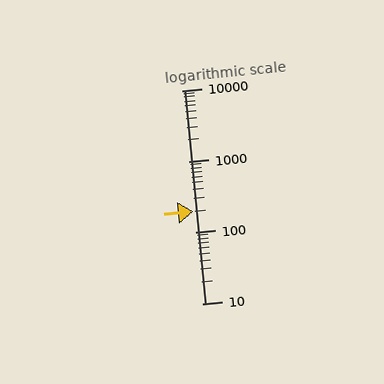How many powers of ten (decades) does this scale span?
The scale spans 3 decades, from 10 to 10000.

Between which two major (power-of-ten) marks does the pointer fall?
The pointer is between 100 and 1000.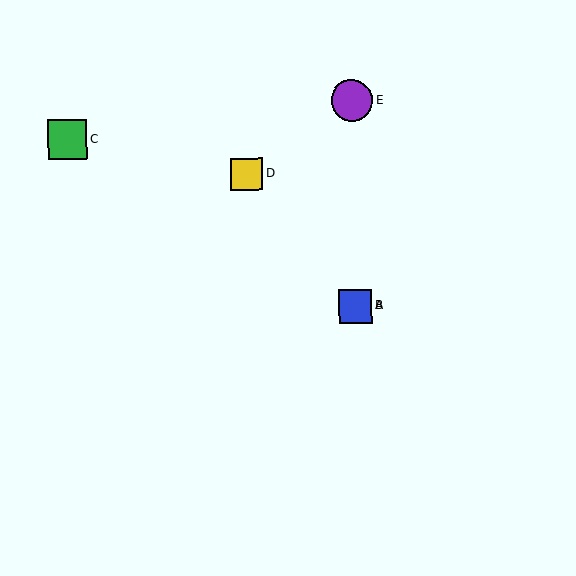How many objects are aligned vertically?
3 objects (A, B, E) are aligned vertically.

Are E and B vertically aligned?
Yes, both are at x≈352.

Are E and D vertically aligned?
No, E is at x≈352 and D is at x≈247.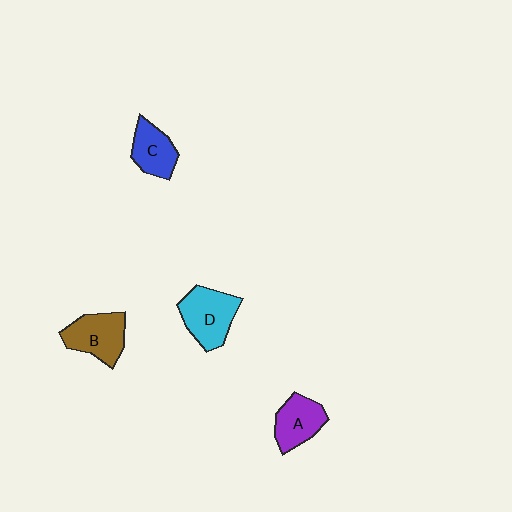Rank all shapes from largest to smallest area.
From largest to smallest: D (cyan), B (brown), A (purple), C (blue).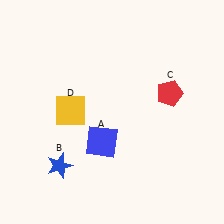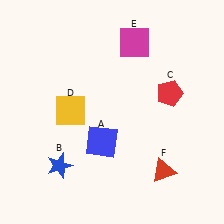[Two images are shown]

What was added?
A magenta square (E), a red triangle (F) were added in Image 2.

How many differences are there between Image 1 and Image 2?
There are 2 differences between the two images.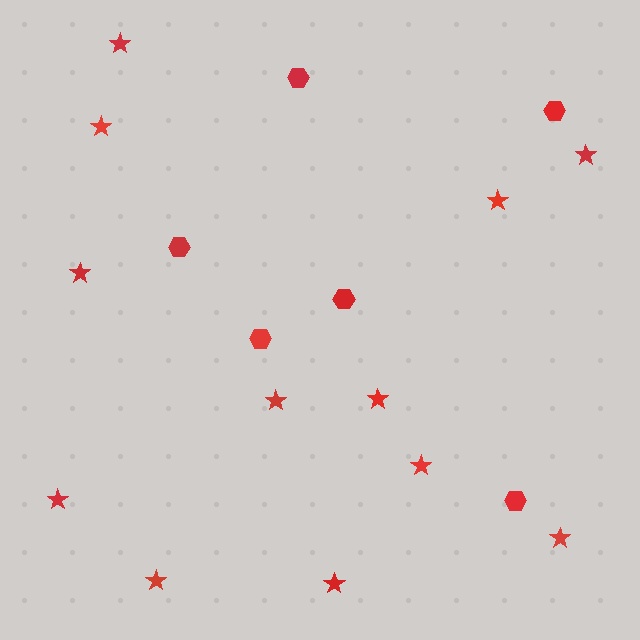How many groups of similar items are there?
There are 2 groups: one group of hexagons (6) and one group of stars (12).